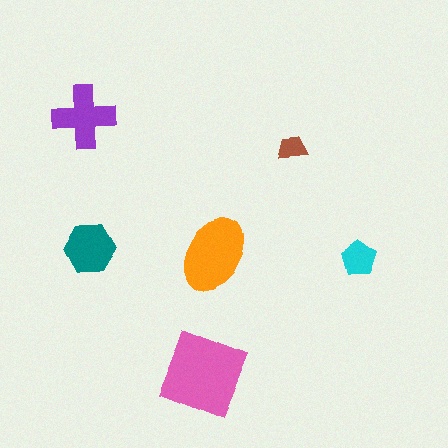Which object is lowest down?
The pink diamond is bottommost.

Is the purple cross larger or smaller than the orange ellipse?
Smaller.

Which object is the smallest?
The brown trapezoid.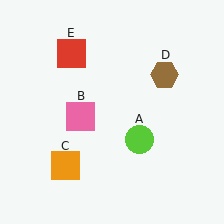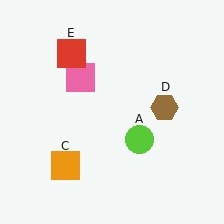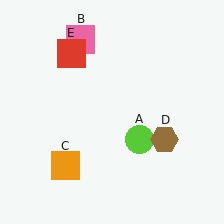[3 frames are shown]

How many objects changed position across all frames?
2 objects changed position: pink square (object B), brown hexagon (object D).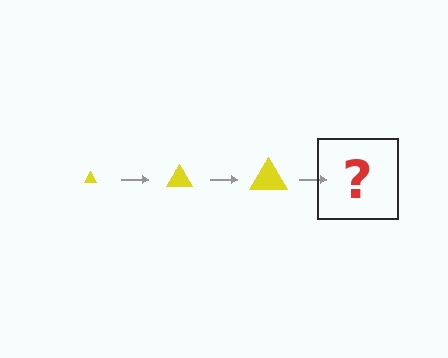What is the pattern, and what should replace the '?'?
The pattern is that the triangle gets progressively larger each step. The '?' should be a yellow triangle, larger than the previous one.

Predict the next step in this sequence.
The next step is a yellow triangle, larger than the previous one.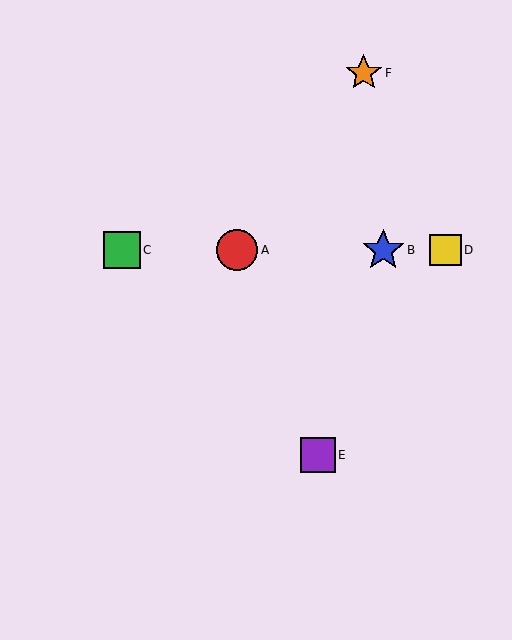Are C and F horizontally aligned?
No, C is at y≈250 and F is at y≈73.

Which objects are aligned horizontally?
Objects A, B, C, D are aligned horizontally.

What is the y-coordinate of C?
Object C is at y≈250.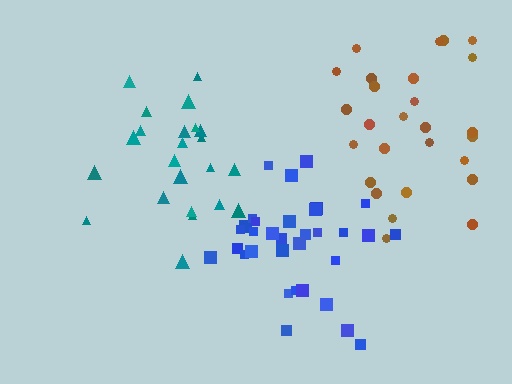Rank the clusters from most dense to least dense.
blue, brown, teal.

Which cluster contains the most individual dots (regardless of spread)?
Blue (33).